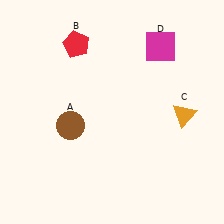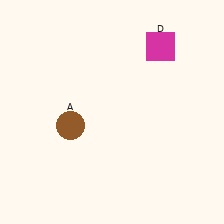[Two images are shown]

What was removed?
The red pentagon (B), the orange triangle (C) were removed in Image 2.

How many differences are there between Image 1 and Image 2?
There are 2 differences between the two images.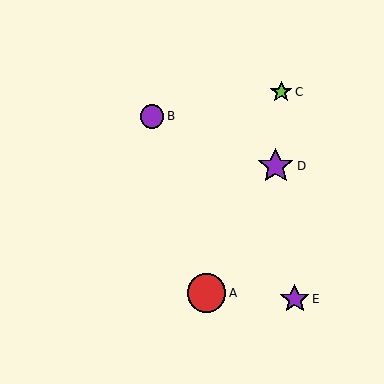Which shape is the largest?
The red circle (labeled A) is the largest.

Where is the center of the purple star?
The center of the purple star is at (276, 166).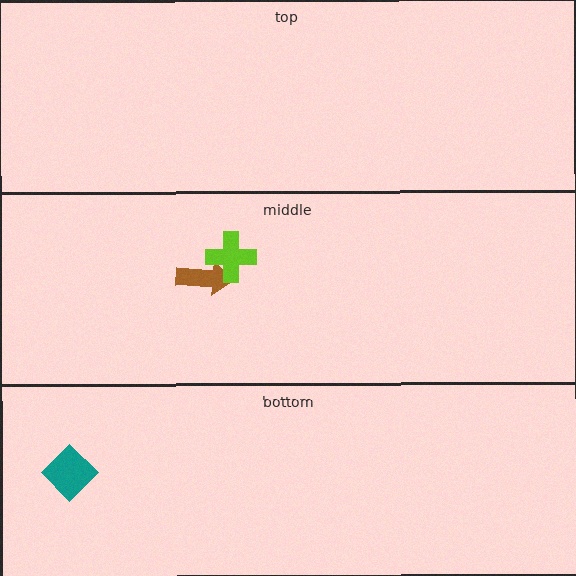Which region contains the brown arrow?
The middle region.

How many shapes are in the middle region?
2.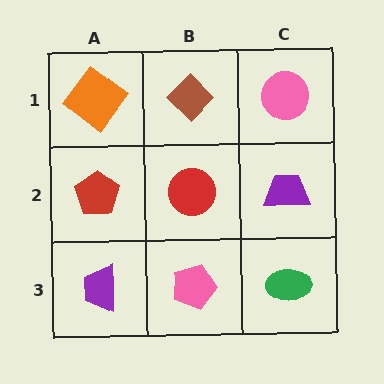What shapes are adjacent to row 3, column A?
A red pentagon (row 2, column A), a pink pentagon (row 3, column B).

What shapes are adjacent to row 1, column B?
A red circle (row 2, column B), an orange diamond (row 1, column A), a pink circle (row 1, column C).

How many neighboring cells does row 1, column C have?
2.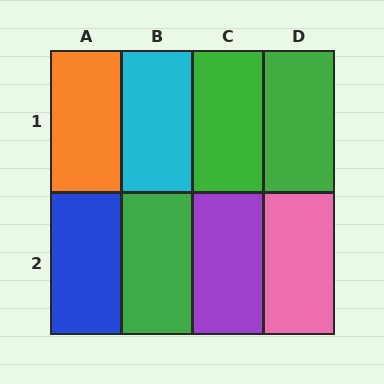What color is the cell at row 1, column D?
Green.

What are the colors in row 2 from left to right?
Blue, green, purple, pink.